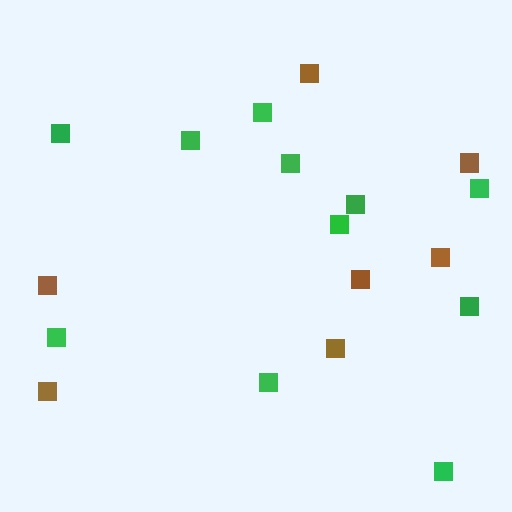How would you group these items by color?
There are 2 groups: one group of brown squares (7) and one group of green squares (11).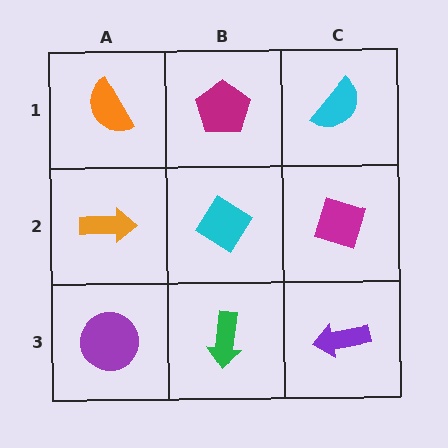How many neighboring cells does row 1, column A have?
2.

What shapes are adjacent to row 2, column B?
A magenta pentagon (row 1, column B), a green arrow (row 3, column B), an orange arrow (row 2, column A), a magenta diamond (row 2, column C).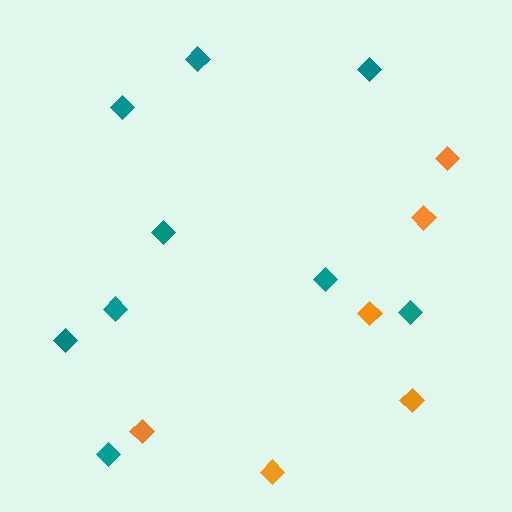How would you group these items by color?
There are 2 groups: one group of orange diamonds (6) and one group of teal diamonds (9).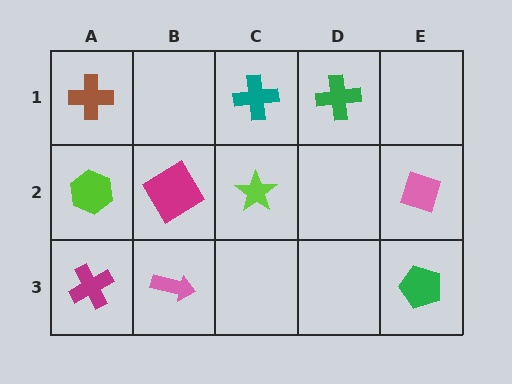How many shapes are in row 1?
3 shapes.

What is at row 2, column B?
A magenta diamond.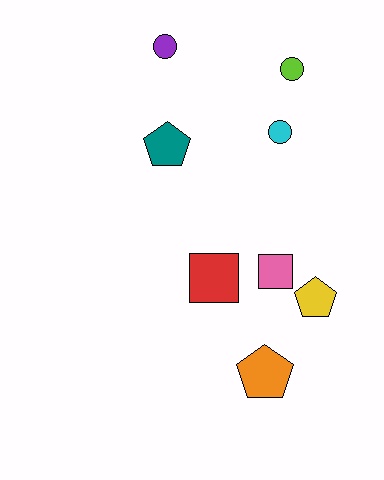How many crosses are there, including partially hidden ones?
There are no crosses.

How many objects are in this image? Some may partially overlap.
There are 8 objects.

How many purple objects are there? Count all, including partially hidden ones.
There is 1 purple object.